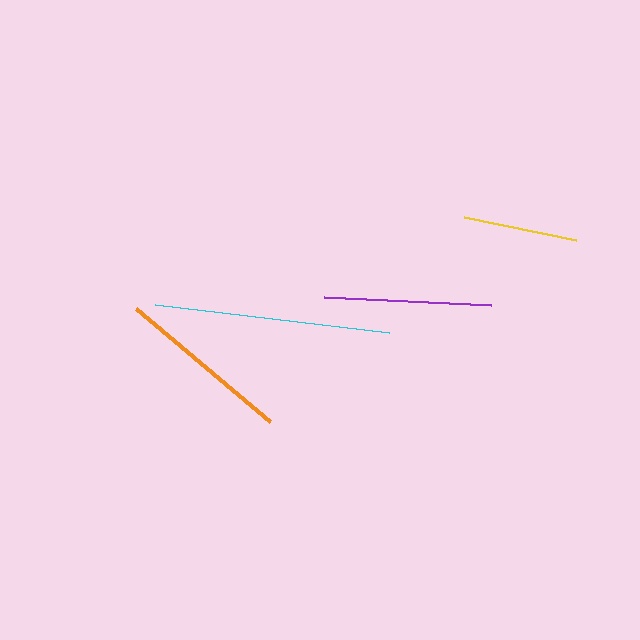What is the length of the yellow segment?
The yellow segment is approximately 114 pixels long.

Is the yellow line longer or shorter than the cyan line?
The cyan line is longer than the yellow line.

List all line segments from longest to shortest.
From longest to shortest: cyan, orange, purple, yellow.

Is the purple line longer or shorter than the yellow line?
The purple line is longer than the yellow line.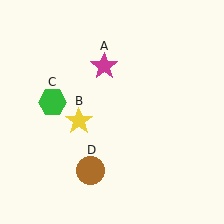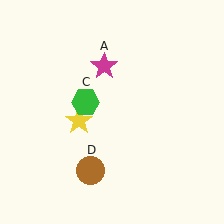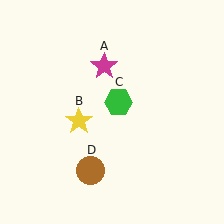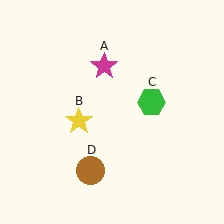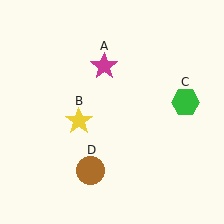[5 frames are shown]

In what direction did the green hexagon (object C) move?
The green hexagon (object C) moved right.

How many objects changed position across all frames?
1 object changed position: green hexagon (object C).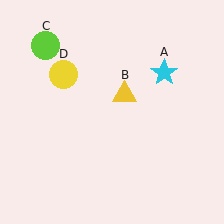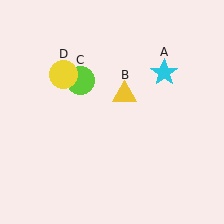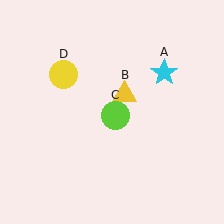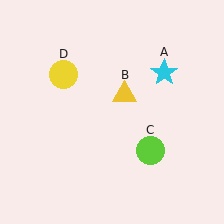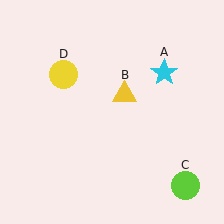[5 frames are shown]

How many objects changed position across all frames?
1 object changed position: lime circle (object C).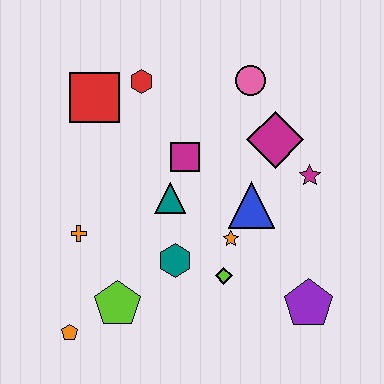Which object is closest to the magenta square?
The teal triangle is closest to the magenta square.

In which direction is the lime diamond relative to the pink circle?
The lime diamond is below the pink circle.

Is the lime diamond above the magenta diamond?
No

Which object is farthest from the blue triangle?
The orange pentagon is farthest from the blue triangle.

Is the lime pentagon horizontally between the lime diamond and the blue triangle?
No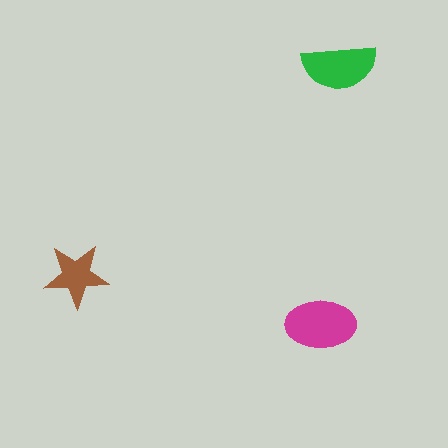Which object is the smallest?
The brown star.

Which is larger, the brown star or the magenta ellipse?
The magenta ellipse.